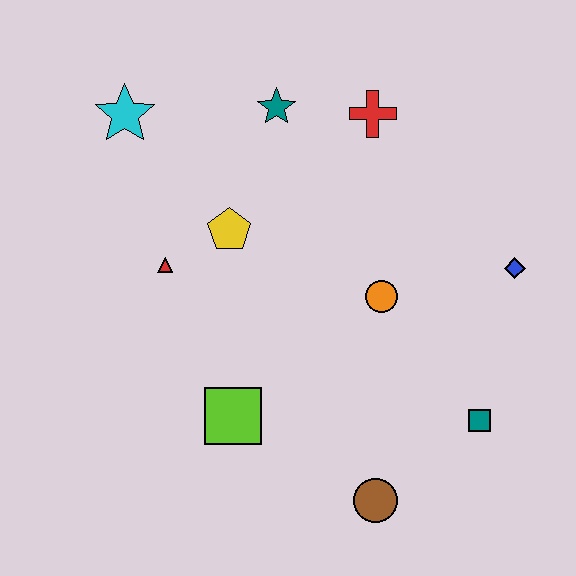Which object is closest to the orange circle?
The blue diamond is closest to the orange circle.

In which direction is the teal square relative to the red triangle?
The teal square is to the right of the red triangle.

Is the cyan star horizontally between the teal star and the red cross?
No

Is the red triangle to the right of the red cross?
No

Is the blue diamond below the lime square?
No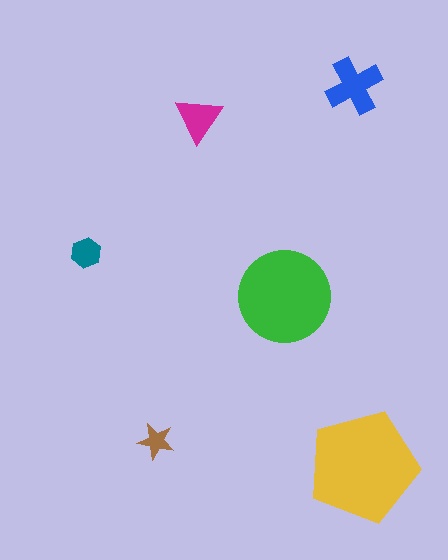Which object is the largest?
The yellow pentagon.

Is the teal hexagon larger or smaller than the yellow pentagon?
Smaller.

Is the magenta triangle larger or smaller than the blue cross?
Smaller.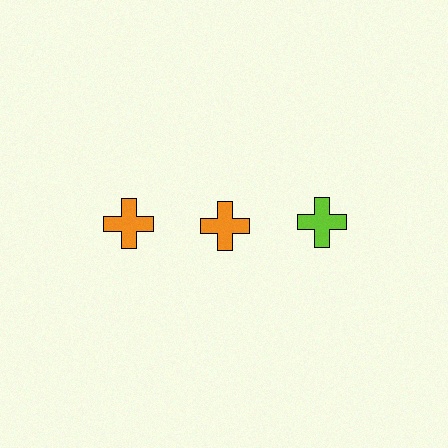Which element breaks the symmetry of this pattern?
The lime cross in the top row, center column breaks the symmetry. All other shapes are orange crosses.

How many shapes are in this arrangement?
There are 3 shapes arranged in a grid pattern.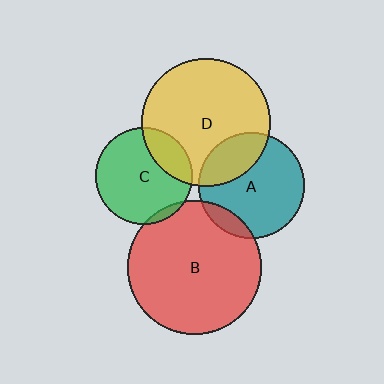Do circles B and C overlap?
Yes.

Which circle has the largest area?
Circle B (red).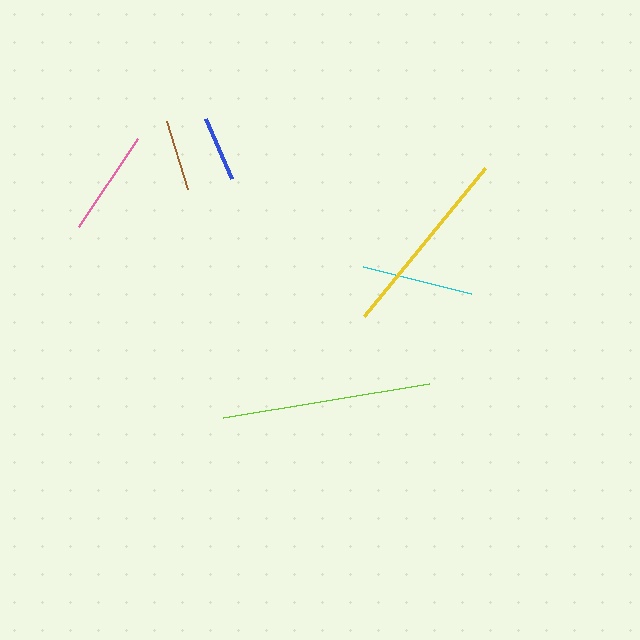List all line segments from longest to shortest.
From longest to shortest: lime, yellow, cyan, pink, brown, blue.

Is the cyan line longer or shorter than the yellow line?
The yellow line is longer than the cyan line.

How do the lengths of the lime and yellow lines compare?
The lime and yellow lines are approximately the same length.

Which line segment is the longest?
The lime line is the longest at approximately 208 pixels.